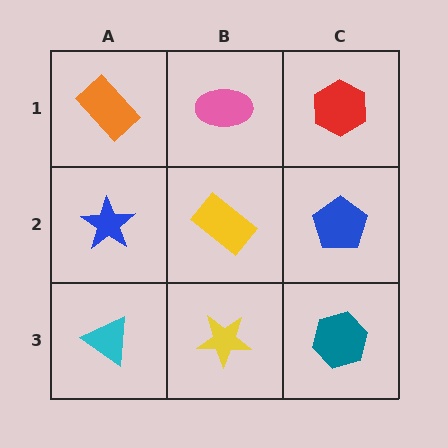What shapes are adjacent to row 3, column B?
A yellow rectangle (row 2, column B), a cyan triangle (row 3, column A), a teal hexagon (row 3, column C).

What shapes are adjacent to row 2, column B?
A pink ellipse (row 1, column B), a yellow star (row 3, column B), a blue star (row 2, column A), a blue pentagon (row 2, column C).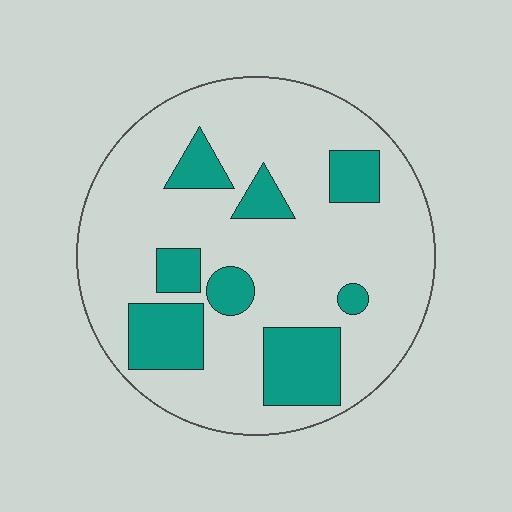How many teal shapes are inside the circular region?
8.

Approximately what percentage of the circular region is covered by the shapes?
Approximately 25%.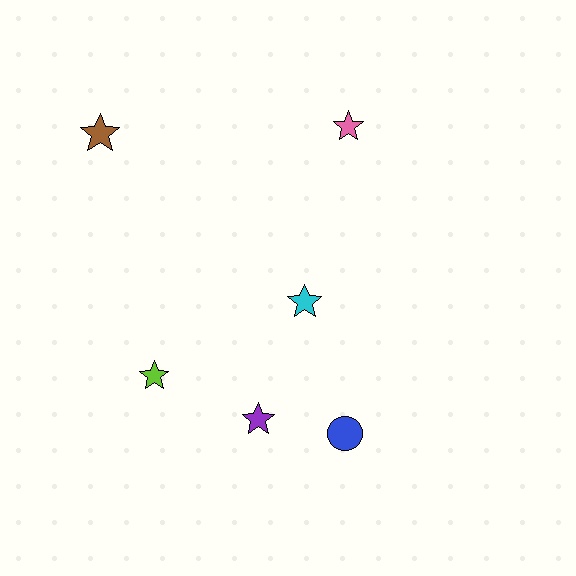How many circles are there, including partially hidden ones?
There is 1 circle.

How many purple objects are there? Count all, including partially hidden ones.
There is 1 purple object.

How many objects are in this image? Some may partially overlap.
There are 6 objects.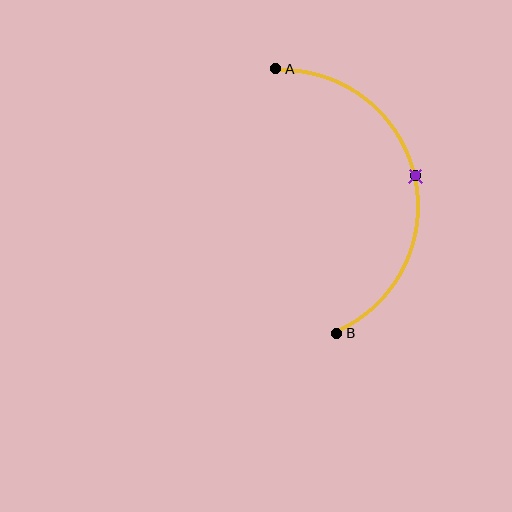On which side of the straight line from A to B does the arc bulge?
The arc bulges to the right of the straight line connecting A and B.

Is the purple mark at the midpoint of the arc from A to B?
Yes. The purple mark lies on the arc at equal arc-length from both A and B — it is the arc midpoint.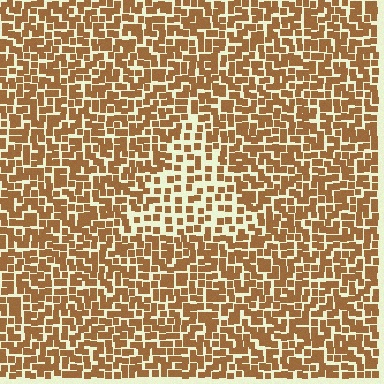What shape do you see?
I see a triangle.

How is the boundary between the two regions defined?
The boundary is defined by a change in element density (approximately 1.8x ratio). All elements are the same color, size, and shape.